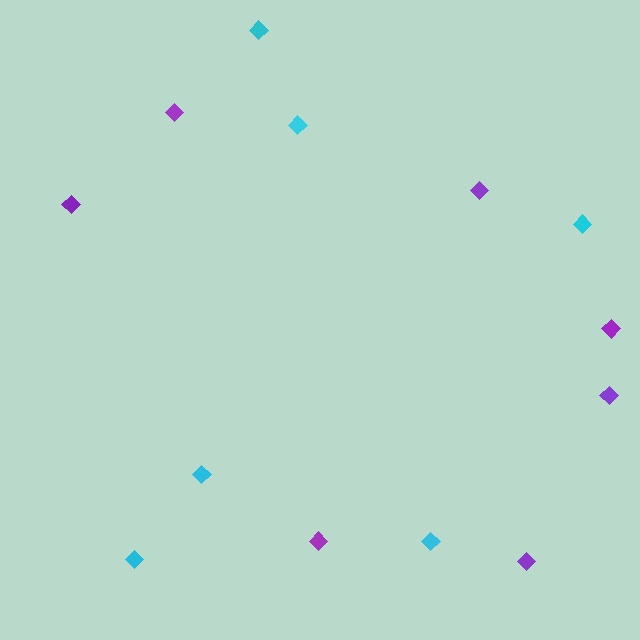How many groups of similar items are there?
There are 2 groups: one group of cyan diamonds (6) and one group of purple diamonds (7).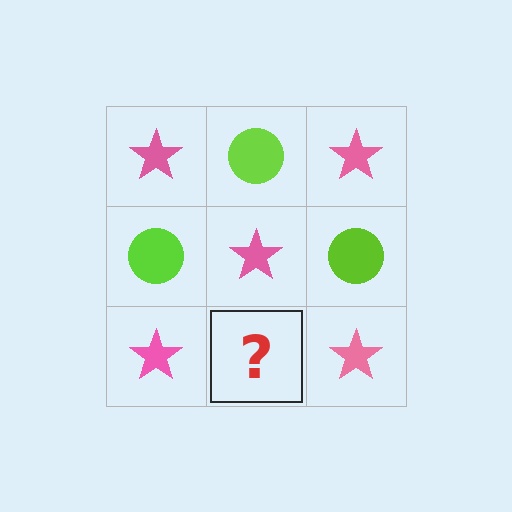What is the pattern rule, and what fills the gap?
The rule is that it alternates pink star and lime circle in a checkerboard pattern. The gap should be filled with a lime circle.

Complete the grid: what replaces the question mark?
The question mark should be replaced with a lime circle.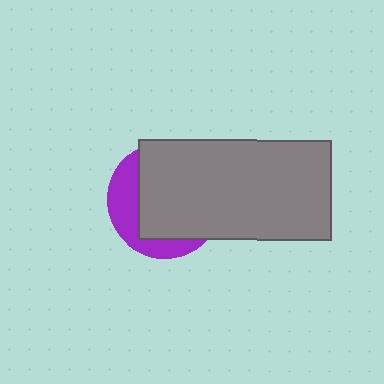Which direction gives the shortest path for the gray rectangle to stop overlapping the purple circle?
Moving toward the upper-right gives the shortest separation.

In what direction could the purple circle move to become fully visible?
The purple circle could move toward the lower-left. That would shift it out from behind the gray rectangle entirely.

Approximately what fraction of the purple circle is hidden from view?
Roughly 69% of the purple circle is hidden behind the gray rectangle.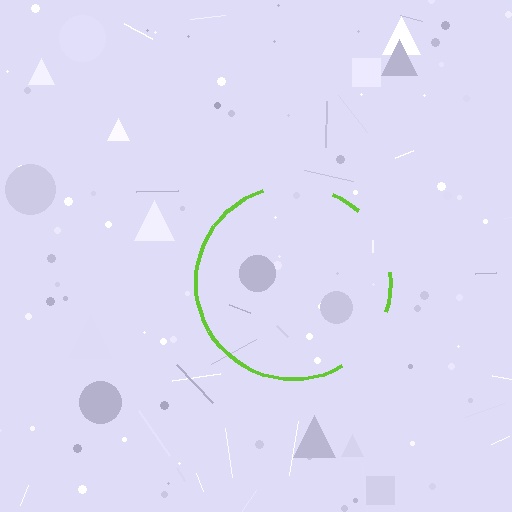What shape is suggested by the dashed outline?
The dashed outline suggests a circle.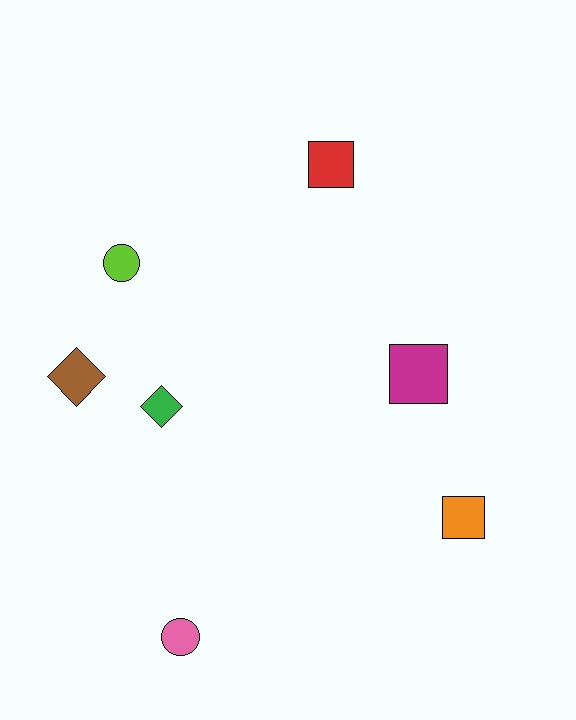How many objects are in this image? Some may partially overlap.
There are 7 objects.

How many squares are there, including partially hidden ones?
There are 3 squares.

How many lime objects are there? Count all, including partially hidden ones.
There is 1 lime object.